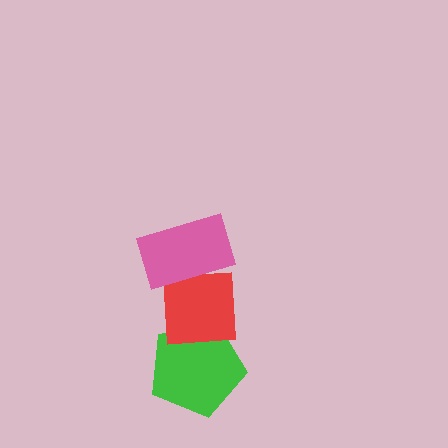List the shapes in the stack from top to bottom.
From top to bottom: the pink rectangle, the red square, the green pentagon.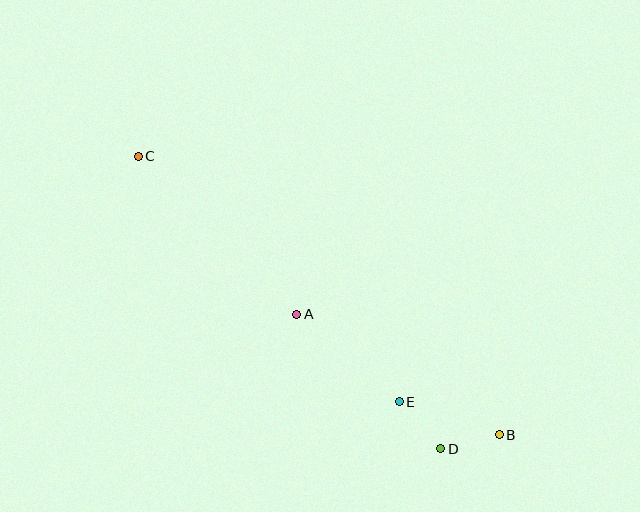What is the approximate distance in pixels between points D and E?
The distance between D and E is approximately 62 pixels.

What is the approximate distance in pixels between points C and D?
The distance between C and D is approximately 420 pixels.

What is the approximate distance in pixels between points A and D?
The distance between A and D is approximately 197 pixels.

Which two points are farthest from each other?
Points B and C are farthest from each other.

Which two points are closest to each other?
Points B and D are closest to each other.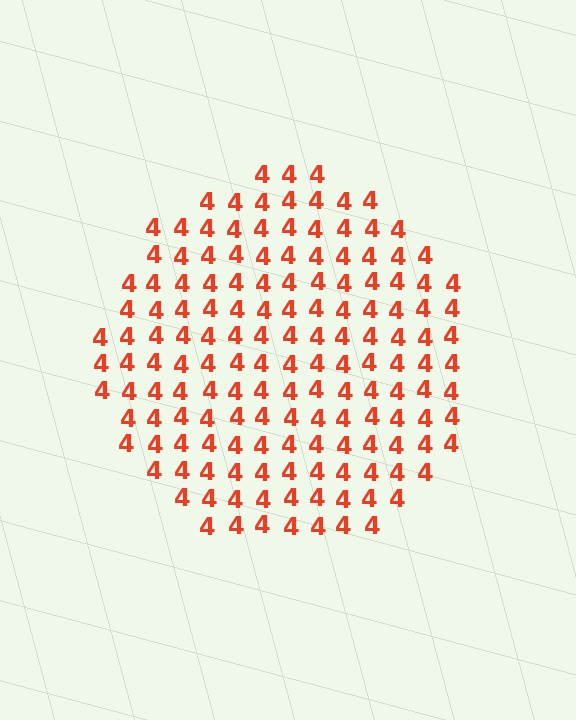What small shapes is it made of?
It is made of small digit 4's.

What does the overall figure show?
The overall figure shows a circle.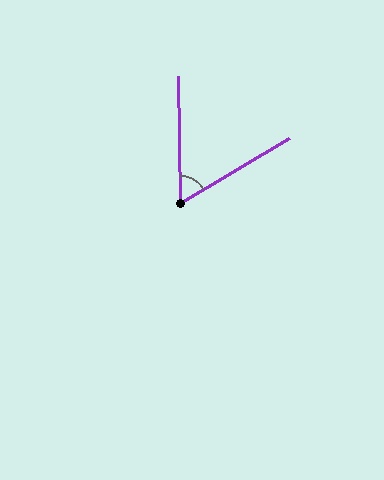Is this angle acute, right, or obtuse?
It is acute.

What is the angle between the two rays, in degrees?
Approximately 60 degrees.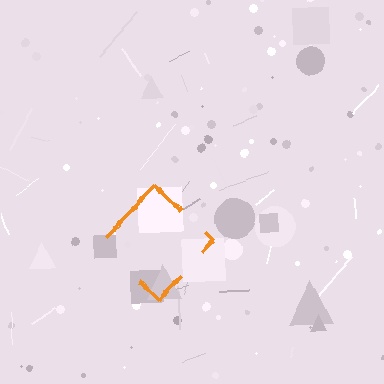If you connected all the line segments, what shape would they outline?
They would outline a diamond.